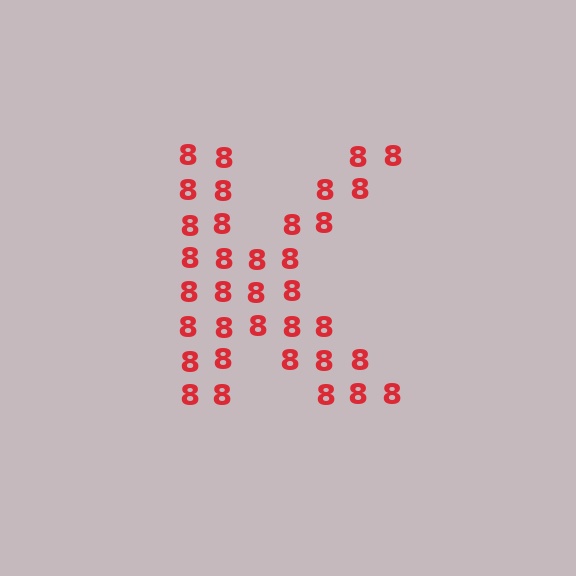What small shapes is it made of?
It is made of small digit 8's.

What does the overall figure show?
The overall figure shows the letter K.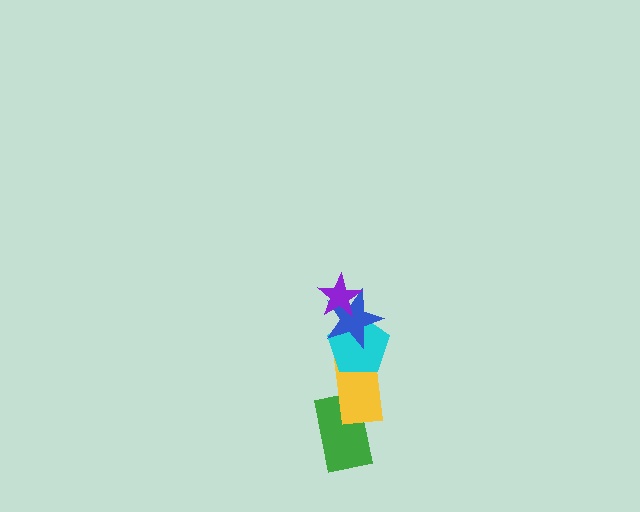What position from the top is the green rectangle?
The green rectangle is 5th from the top.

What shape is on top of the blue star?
The purple star is on top of the blue star.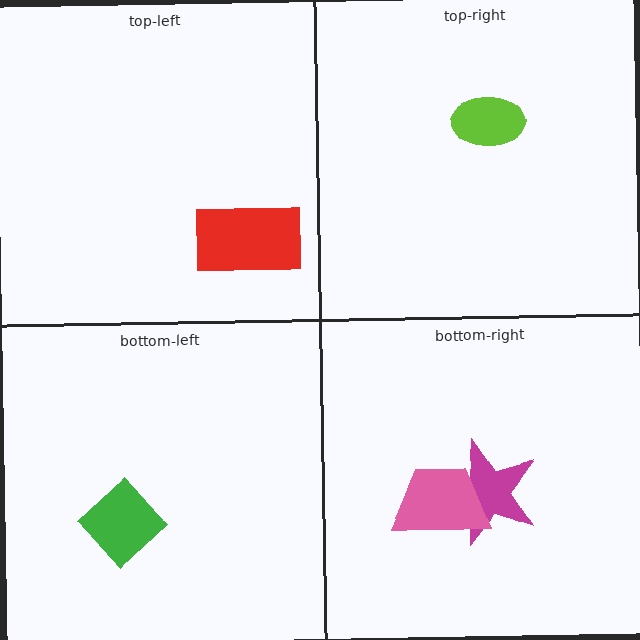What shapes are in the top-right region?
The lime ellipse.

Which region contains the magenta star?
The bottom-right region.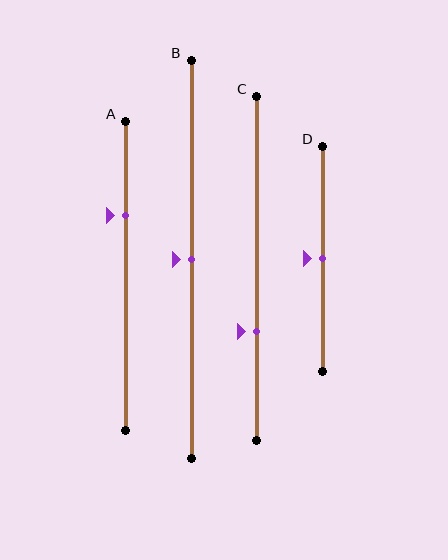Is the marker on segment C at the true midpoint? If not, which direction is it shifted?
No, the marker on segment C is shifted downward by about 18% of the segment length.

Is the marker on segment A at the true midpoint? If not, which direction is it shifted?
No, the marker on segment A is shifted upward by about 20% of the segment length.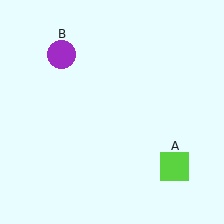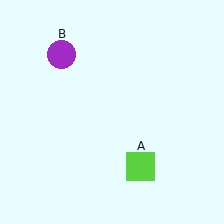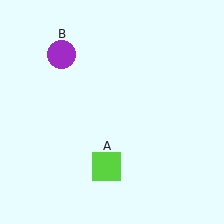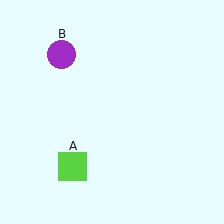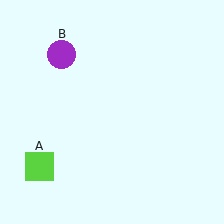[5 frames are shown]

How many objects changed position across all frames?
1 object changed position: lime square (object A).